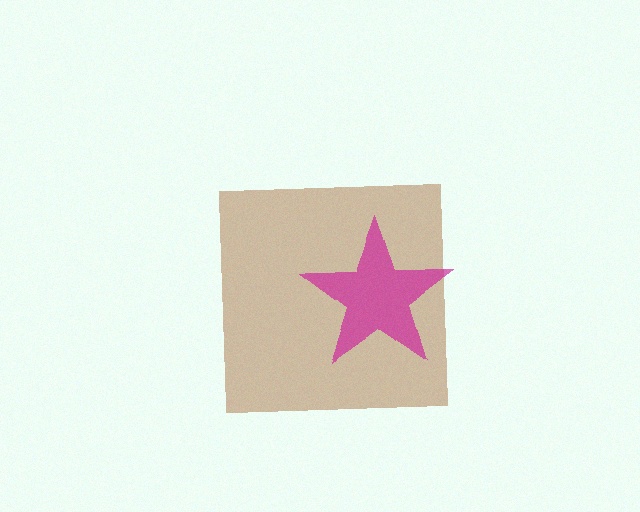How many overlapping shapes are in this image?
There are 2 overlapping shapes in the image.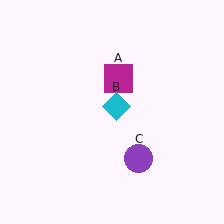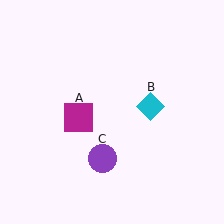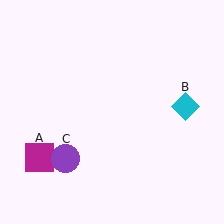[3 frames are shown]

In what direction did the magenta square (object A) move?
The magenta square (object A) moved down and to the left.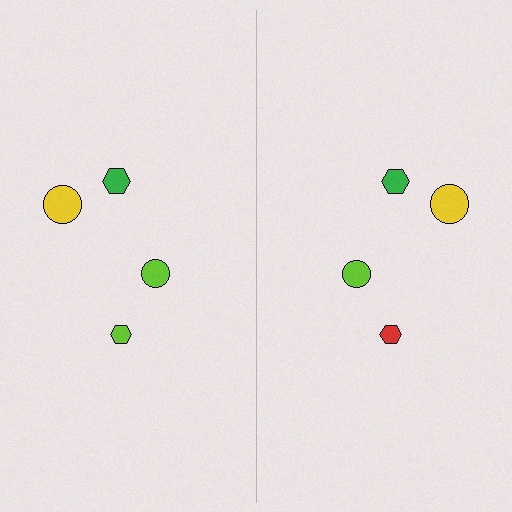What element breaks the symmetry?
The red hexagon on the right side breaks the symmetry — its mirror counterpart is lime.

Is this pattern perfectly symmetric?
No, the pattern is not perfectly symmetric. The red hexagon on the right side breaks the symmetry — its mirror counterpart is lime.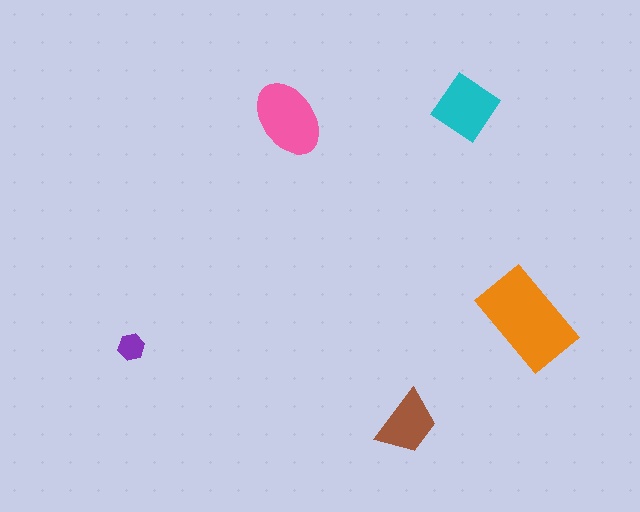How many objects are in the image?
There are 5 objects in the image.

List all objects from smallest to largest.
The purple hexagon, the brown trapezoid, the cyan diamond, the pink ellipse, the orange rectangle.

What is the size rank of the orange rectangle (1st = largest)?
1st.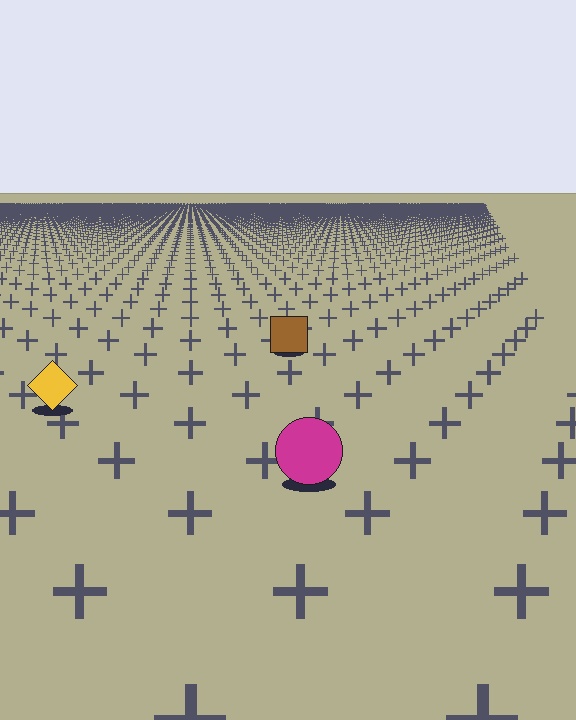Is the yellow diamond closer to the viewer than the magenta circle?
No. The magenta circle is closer — you can tell from the texture gradient: the ground texture is coarser near it.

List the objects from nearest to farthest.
From nearest to farthest: the magenta circle, the yellow diamond, the brown square.